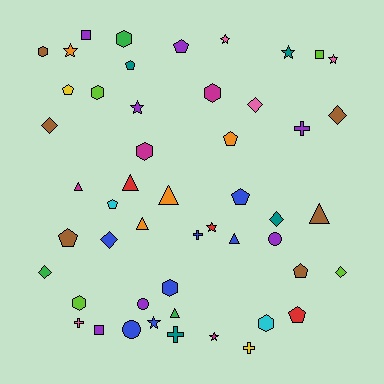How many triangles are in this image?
There are 7 triangles.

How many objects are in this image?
There are 50 objects.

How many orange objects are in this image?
There are 4 orange objects.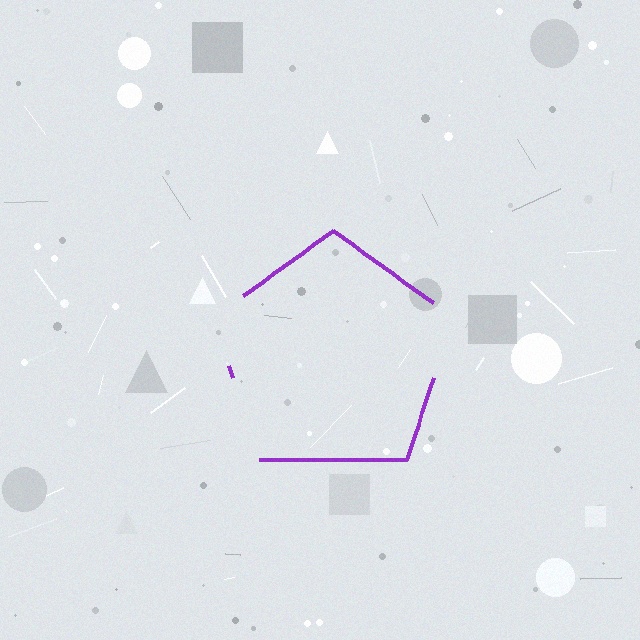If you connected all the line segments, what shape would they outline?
They would outline a pentagon.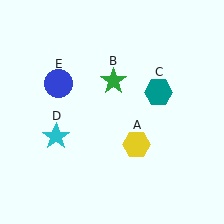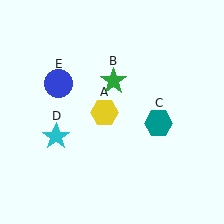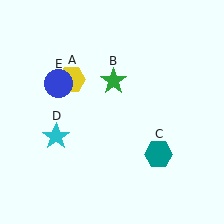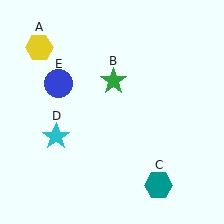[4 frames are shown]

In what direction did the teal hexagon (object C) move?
The teal hexagon (object C) moved down.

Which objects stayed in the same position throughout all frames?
Green star (object B) and cyan star (object D) and blue circle (object E) remained stationary.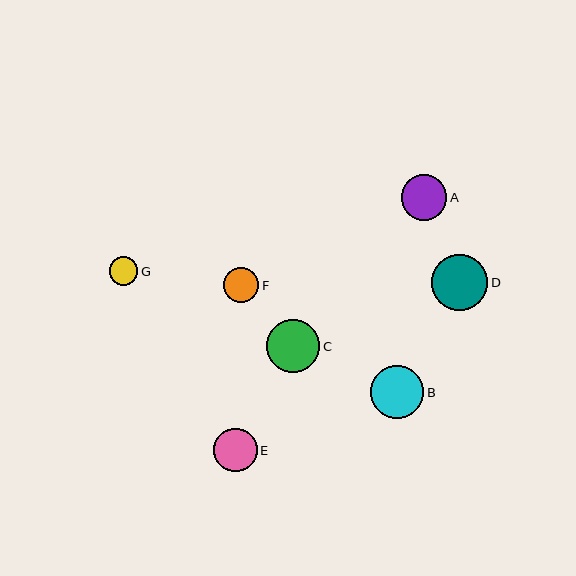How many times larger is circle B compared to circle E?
Circle B is approximately 1.2 times the size of circle E.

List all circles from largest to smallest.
From largest to smallest: D, C, B, A, E, F, G.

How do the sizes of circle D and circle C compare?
Circle D and circle C are approximately the same size.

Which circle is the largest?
Circle D is the largest with a size of approximately 56 pixels.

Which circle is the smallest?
Circle G is the smallest with a size of approximately 29 pixels.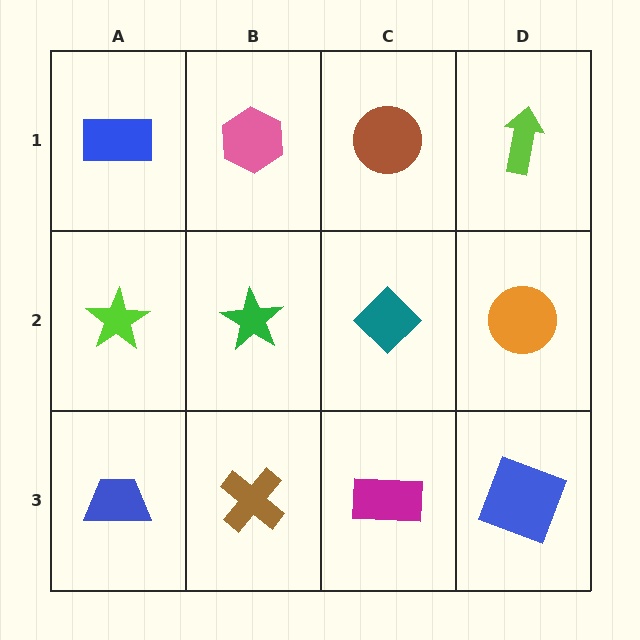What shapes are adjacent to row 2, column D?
A lime arrow (row 1, column D), a blue square (row 3, column D), a teal diamond (row 2, column C).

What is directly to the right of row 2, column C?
An orange circle.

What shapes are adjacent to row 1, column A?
A lime star (row 2, column A), a pink hexagon (row 1, column B).